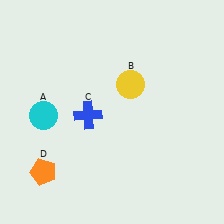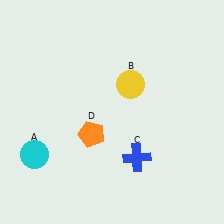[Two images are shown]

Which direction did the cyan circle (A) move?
The cyan circle (A) moved down.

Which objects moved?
The objects that moved are: the cyan circle (A), the blue cross (C), the orange pentagon (D).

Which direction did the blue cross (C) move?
The blue cross (C) moved right.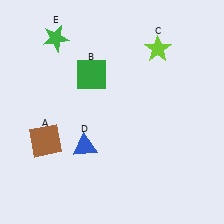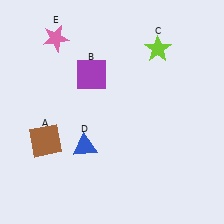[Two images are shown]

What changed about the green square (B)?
In Image 1, B is green. In Image 2, it changed to purple.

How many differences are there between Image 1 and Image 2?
There are 2 differences between the two images.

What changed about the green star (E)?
In Image 1, E is green. In Image 2, it changed to pink.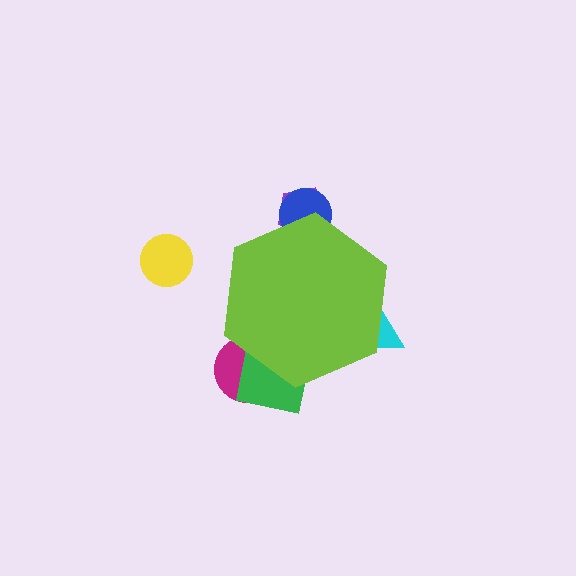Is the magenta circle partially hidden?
Yes, the magenta circle is partially hidden behind the lime hexagon.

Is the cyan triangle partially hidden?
Yes, the cyan triangle is partially hidden behind the lime hexagon.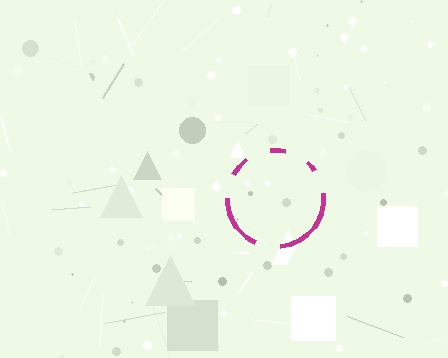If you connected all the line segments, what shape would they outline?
They would outline a circle.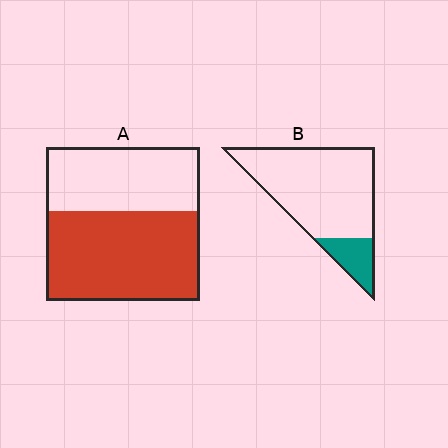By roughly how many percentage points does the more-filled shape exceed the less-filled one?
By roughly 40 percentage points (A over B).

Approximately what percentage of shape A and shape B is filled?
A is approximately 60% and B is approximately 15%.